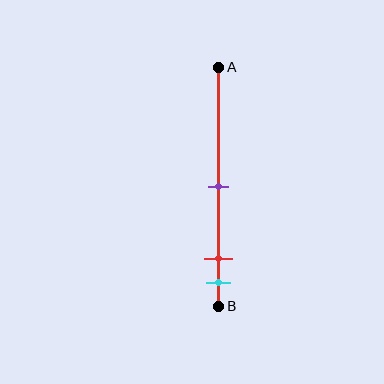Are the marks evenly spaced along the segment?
No, the marks are not evenly spaced.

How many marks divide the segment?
There are 3 marks dividing the segment.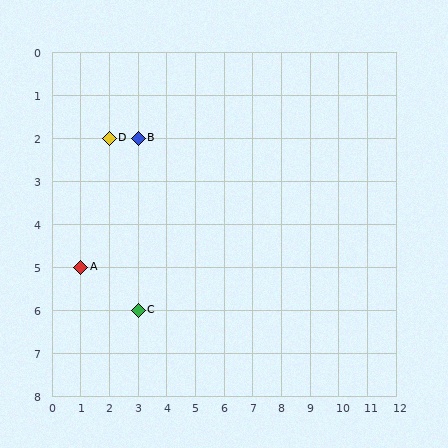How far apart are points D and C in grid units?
Points D and C are 1 column and 4 rows apart (about 4.1 grid units diagonally).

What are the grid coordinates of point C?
Point C is at grid coordinates (3, 6).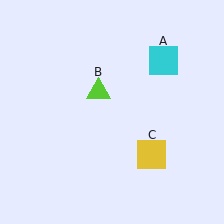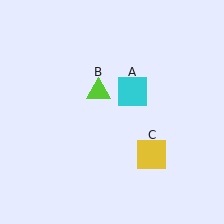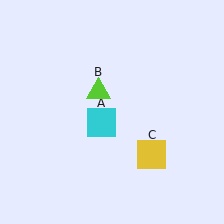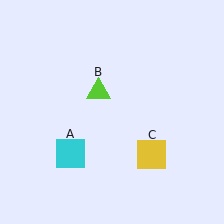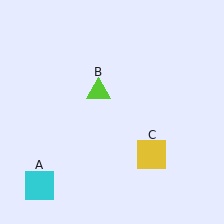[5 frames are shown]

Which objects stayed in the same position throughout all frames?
Lime triangle (object B) and yellow square (object C) remained stationary.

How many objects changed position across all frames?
1 object changed position: cyan square (object A).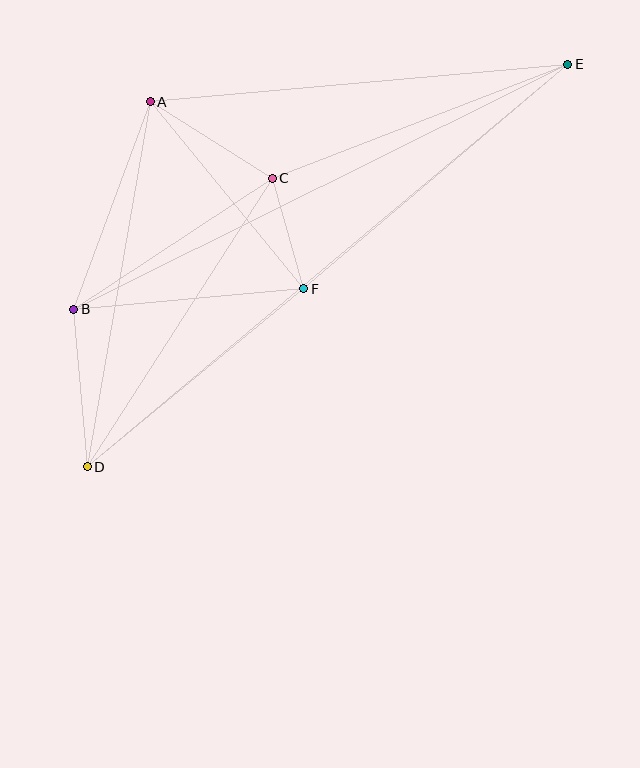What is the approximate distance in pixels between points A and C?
The distance between A and C is approximately 144 pixels.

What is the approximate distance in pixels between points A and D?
The distance between A and D is approximately 370 pixels.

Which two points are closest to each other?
Points C and F are closest to each other.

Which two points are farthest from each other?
Points D and E are farthest from each other.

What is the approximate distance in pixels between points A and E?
The distance between A and E is approximately 419 pixels.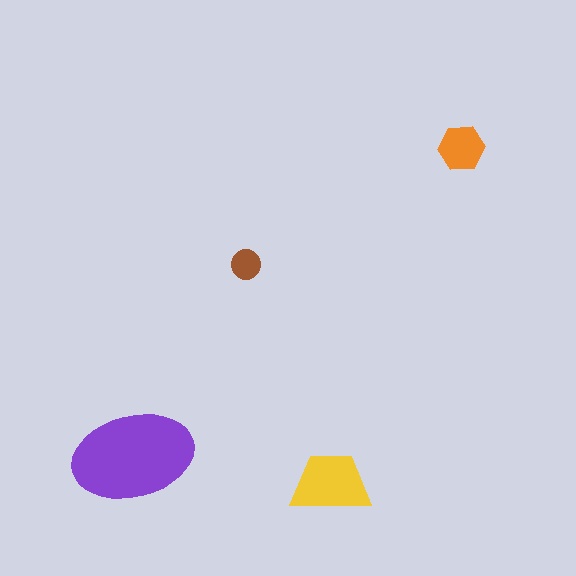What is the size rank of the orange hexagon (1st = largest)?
3rd.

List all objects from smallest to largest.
The brown circle, the orange hexagon, the yellow trapezoid, the purple ellipse.